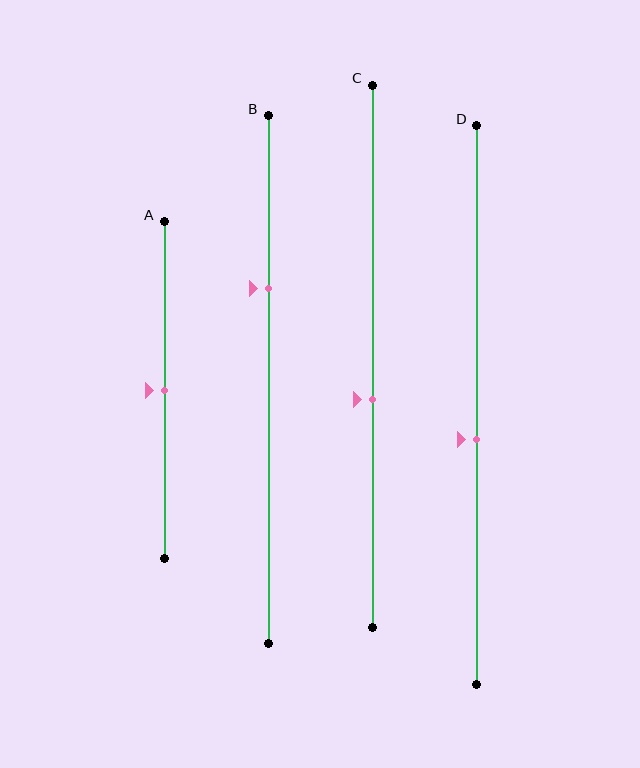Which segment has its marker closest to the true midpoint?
Segment A has its marker closest to the true midpoint.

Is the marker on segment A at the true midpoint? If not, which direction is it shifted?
Yes, the marker on segment A is at the true midpoint.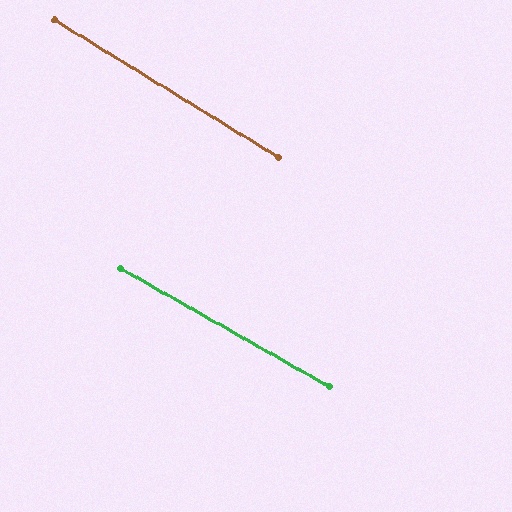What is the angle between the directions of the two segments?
Approximately 2 degrees.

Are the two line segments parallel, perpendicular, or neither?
Parallel — their directions differ by only 2.0°.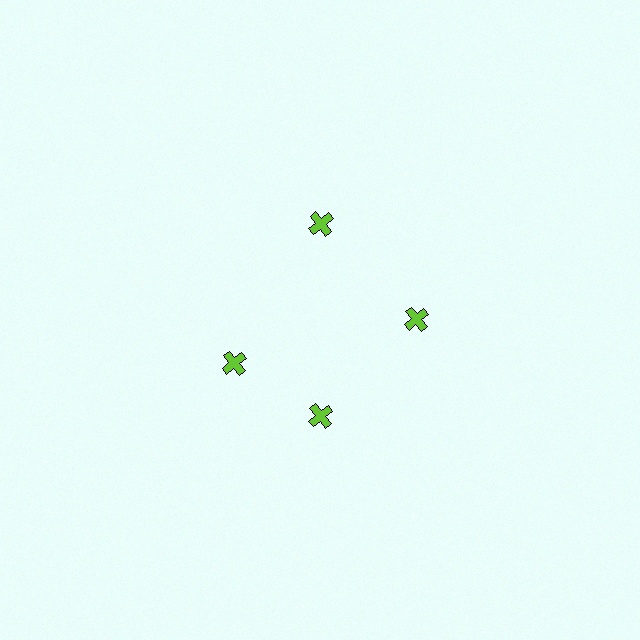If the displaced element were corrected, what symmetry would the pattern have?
It would have 4-fold rotational symmetry — the pattern would map onto itself every 90 degrees.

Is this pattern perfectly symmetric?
No. The 4 lime crosses are arranged in a ring, but one element near the 9 o'clock position is rotated out of alignment along the ring, breaking the 4-fold rotational symmetry.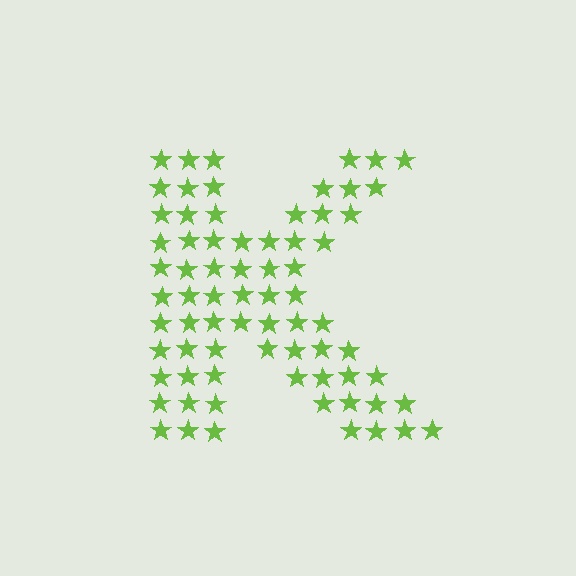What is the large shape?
The large shape is the letter K.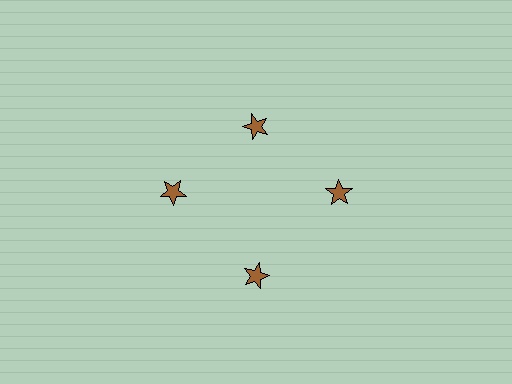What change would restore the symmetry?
The symmetry would be restored by moving it outward, back onto the ring so that all 4 stars sit at equal angles and equal distance from the center.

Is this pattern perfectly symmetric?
No. The 4 brown stars are arranged in a ring, but one element near the 12 o'clock position is pulled inward toward the center, breaking the 4-fold rotational symmetry.